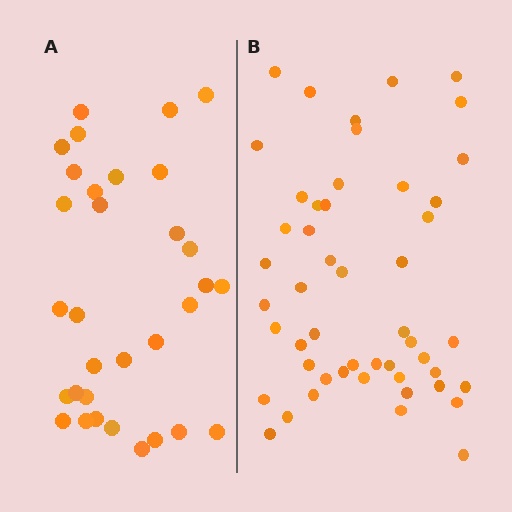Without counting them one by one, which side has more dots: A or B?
Region B (the right region) has more dots.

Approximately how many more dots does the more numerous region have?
Region B has approximately 20 more dots than region A.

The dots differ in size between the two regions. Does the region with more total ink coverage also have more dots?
No. Region A has more total ink coverage because its dots are larger, but region B actually contains more individual dots. Total area can be misleading — the number of items is what matters here.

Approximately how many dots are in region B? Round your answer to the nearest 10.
About 50 dots.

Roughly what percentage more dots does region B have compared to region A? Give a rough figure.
About 55% more.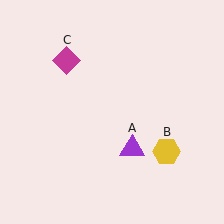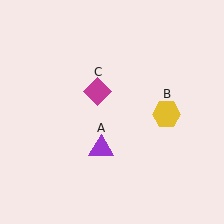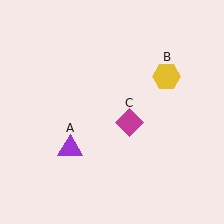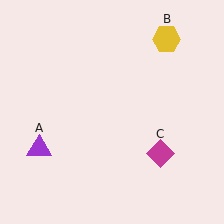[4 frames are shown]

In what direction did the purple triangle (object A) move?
The purple triangle (object A) moved left.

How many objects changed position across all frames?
3 objects changed position: purple triangle (object A), yellow hexagon (object B), magenta diamond (object C).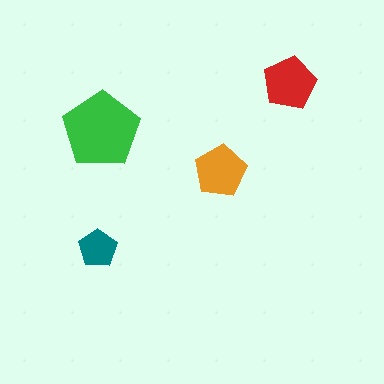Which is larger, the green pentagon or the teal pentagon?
The green one.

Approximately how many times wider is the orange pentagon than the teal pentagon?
About 1.5 times wider.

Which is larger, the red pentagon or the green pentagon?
The green one.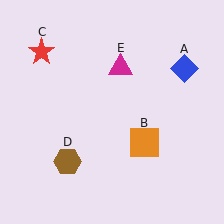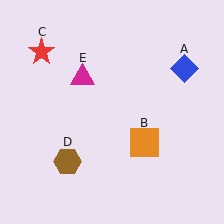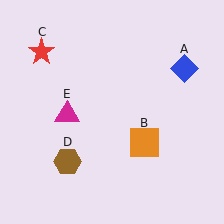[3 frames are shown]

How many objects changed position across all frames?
1 object changed position: magenta triangle (object E).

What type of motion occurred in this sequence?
The magenta triangle (object E) rotated counterclockwise around the center of the scene.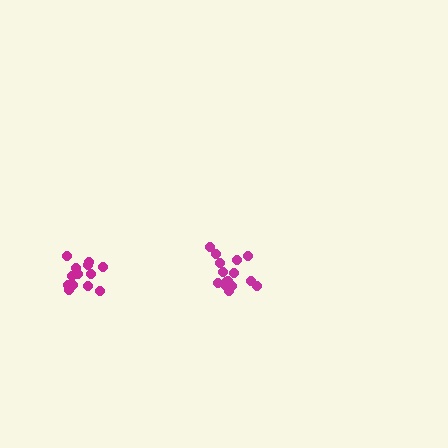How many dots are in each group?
Group 1: 15 dots, Group 2: 13 dots (28 total).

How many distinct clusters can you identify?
There are 2 distinct clusters.